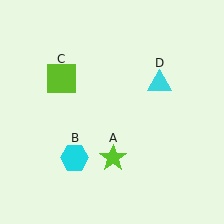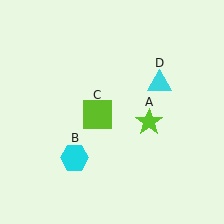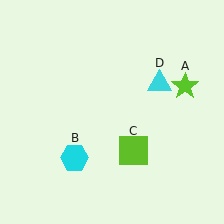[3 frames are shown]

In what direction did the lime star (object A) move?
The lime star (object A) moved up and to the right.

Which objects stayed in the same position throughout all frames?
Cyan hexagon (object B) and cyan triangle (object D) remained stationary.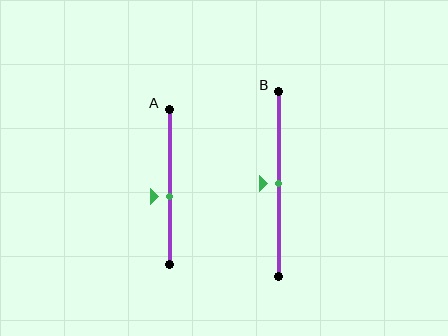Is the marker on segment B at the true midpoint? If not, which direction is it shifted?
Yes, the marker on segment B is at the true midpoint.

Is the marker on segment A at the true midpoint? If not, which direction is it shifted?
No, the marker on segment A is shifted downward by about 6% of the segment length.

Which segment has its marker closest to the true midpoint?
Segment B has its marker closest to the true midpoint.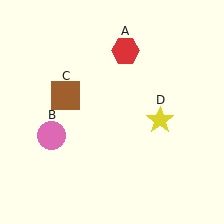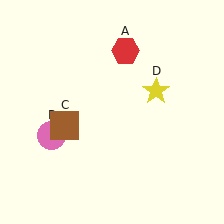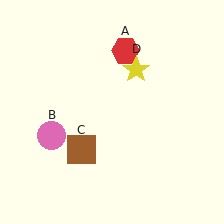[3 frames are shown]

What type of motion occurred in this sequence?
The brown square (object C), yellow star (object D) rotated counterclockwise around the center of the scene.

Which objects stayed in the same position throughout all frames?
Red hexagon (object A) and pink circle (object B) remained stationary.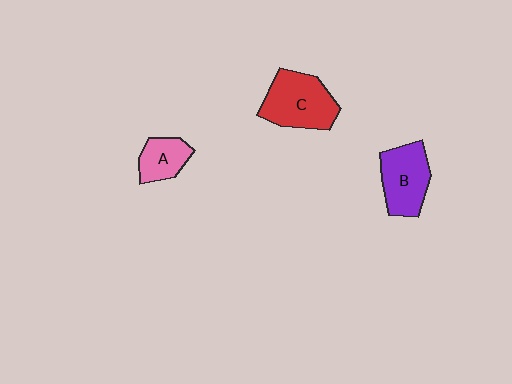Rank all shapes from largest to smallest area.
From largest to smallest: C (red), B (purple), A (pink).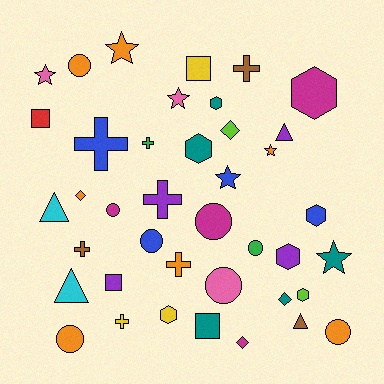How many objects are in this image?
There are 40 objects.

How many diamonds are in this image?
There are 4 diamonds.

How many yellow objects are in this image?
There are 3 yellow objects.